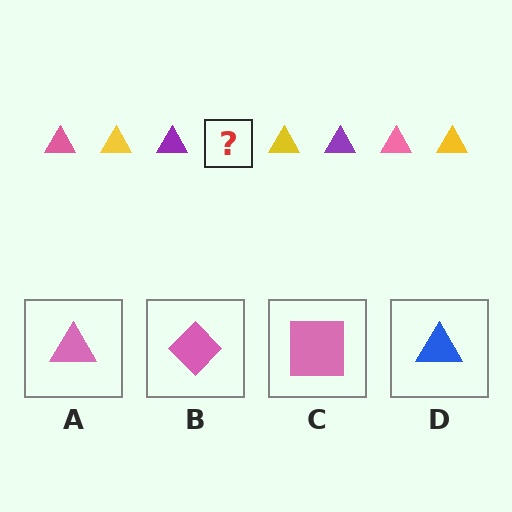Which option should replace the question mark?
Option A.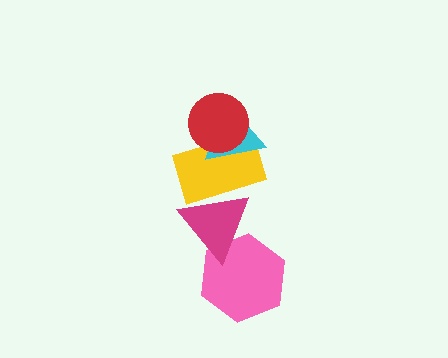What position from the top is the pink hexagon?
The pink hexagon is 5th from the top.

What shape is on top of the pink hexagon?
The magenta triangle is on top of the pink hexagon.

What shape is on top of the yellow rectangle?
The cyan triangle is on top of the yellow rectangle.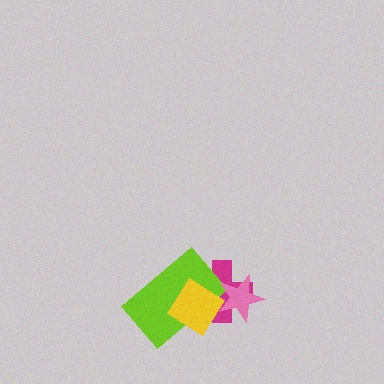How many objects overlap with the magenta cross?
3 objects overlap with the magenta cross.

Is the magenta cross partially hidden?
Yes, it is partially covered by another shape.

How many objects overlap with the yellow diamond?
3 objects overlap with the yellow diamond.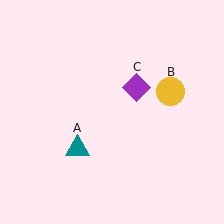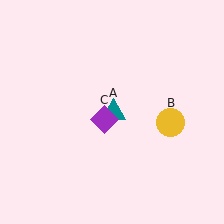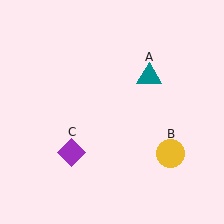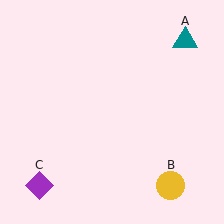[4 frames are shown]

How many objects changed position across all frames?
3 objects changed position: teal triangle (object A), yellow circle (object B), purple diamond (object C).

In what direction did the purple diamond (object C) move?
The purple diamond (object C) moved down and to the left.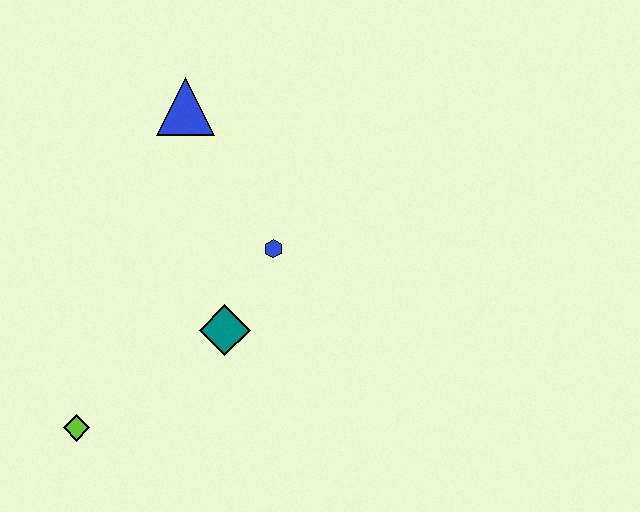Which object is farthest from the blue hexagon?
The lime diamond is farthest from the blue hexagon.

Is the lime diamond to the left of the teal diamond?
Yes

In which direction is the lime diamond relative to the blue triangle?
The lime diamond is below the blue triangle.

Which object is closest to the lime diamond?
The teal diamond is closest to the lime diamond.